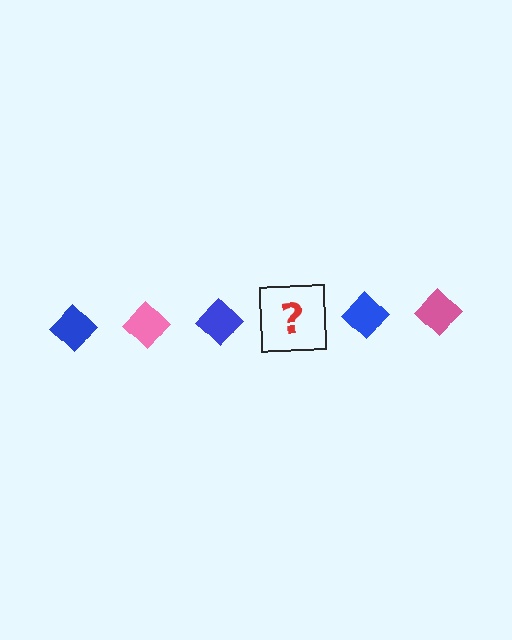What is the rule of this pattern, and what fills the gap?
The rule is that the pattern cycles through blue, pink diamonds. The gap should be filled with a pink diamond.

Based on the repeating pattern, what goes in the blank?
The blank should be a pink diamond.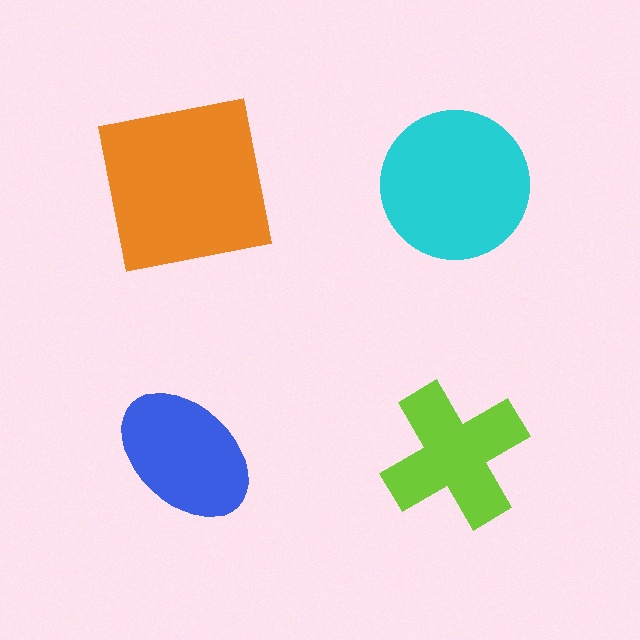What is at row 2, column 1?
A blue ellipse.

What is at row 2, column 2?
A lime cross.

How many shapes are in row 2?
2 shapes.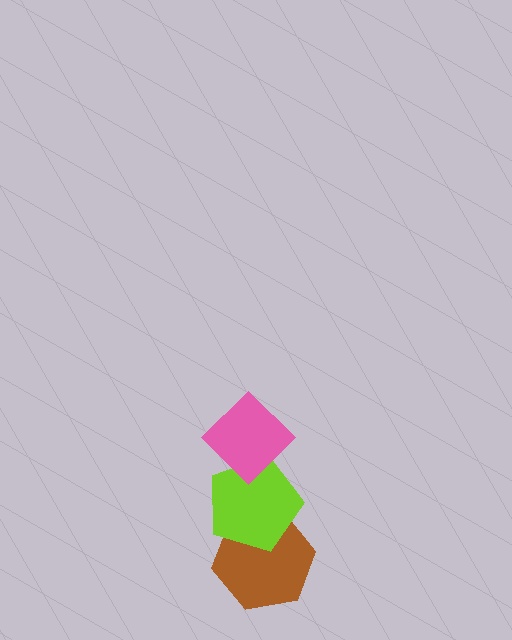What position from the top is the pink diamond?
The pink diamond is 1st from the top.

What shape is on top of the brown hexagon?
The lime pentagon is on top of the brown hexagon.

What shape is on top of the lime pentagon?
The pink diamond is on top of the lime pentagon.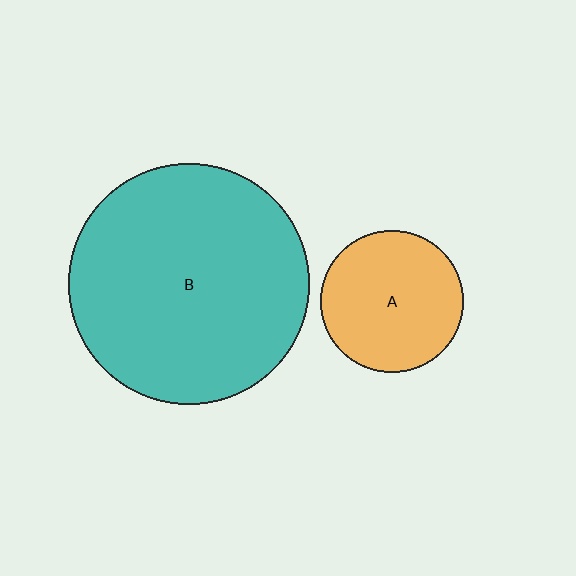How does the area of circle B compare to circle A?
Approximately 2.9 times.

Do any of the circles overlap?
No, none of the circles overlap.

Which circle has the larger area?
Circle B (teal).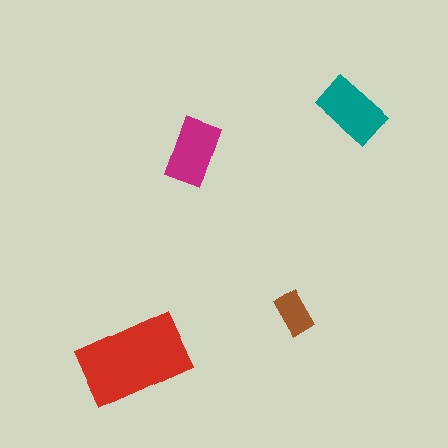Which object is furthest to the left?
The red rectangle is leftmost.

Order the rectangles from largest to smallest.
the red one, the teal one, the magenta one, the brown one.